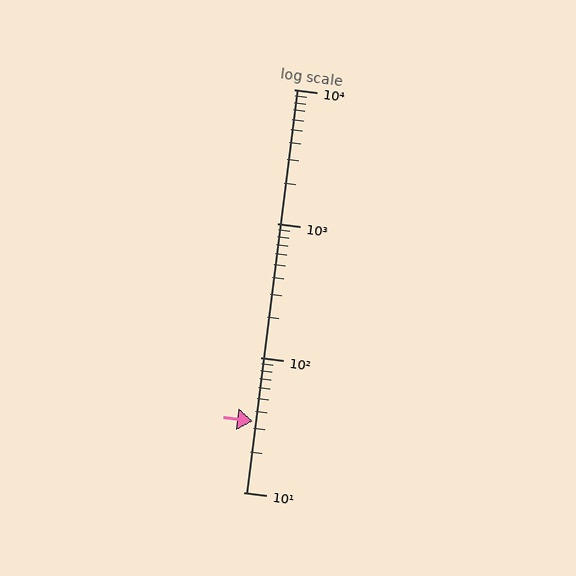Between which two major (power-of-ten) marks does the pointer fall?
The pointer is between 10 and 100.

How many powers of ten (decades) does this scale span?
The scale spans 3 decades, from 10 to 10000.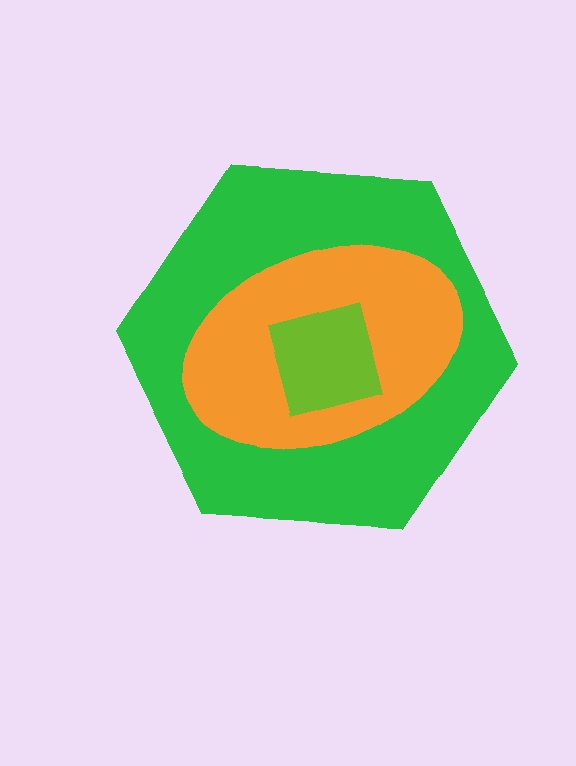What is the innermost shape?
The lime diamond.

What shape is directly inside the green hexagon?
The orange ellipse.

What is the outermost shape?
The green hexagon.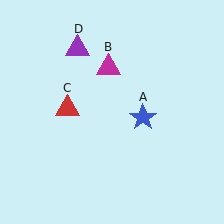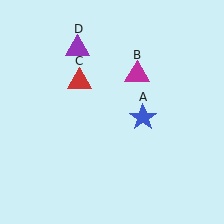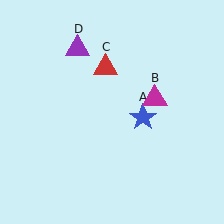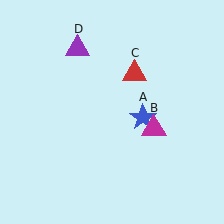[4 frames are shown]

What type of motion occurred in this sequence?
The magenta triangle (object B), red triangle (object C) rotated clockwise around the center of the scene.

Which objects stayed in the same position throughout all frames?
Blue star (object A) and purple triangle (object D) remained stationary.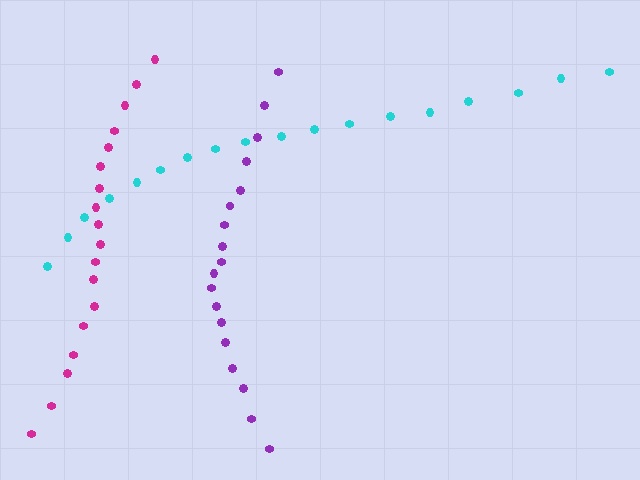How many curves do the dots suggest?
There are 3 distinct paths.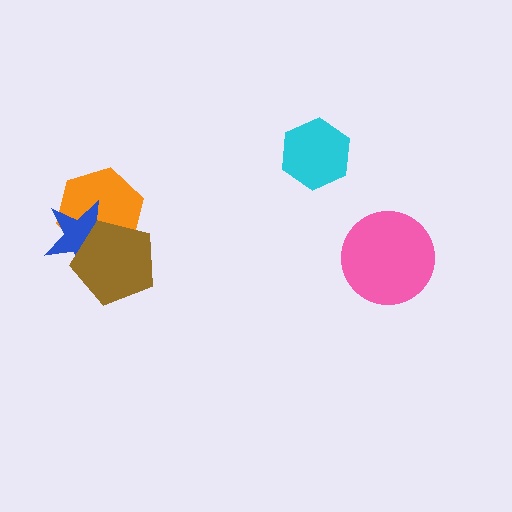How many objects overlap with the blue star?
2 objects overlap with the blue star.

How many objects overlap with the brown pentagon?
2 objects overlap with the brown pentagon.